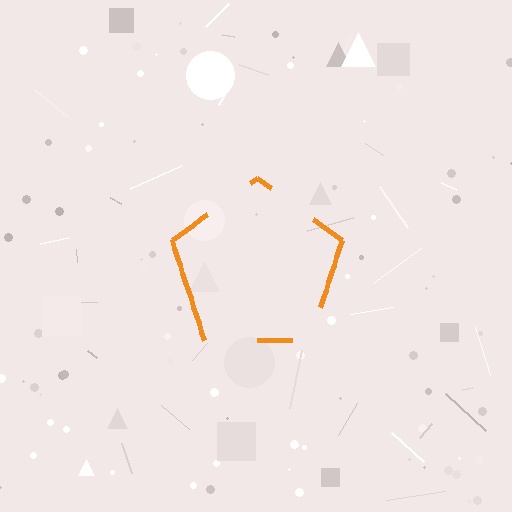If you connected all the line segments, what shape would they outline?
They would outline a pentagon.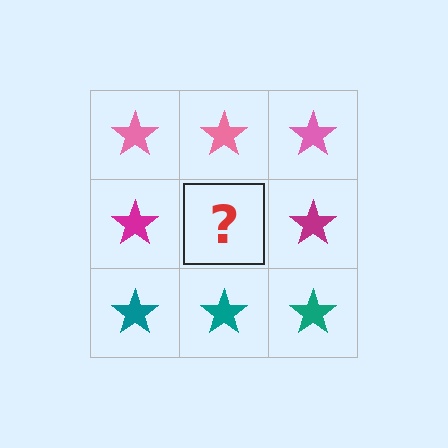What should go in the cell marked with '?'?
The missing cell should contain a magenta star.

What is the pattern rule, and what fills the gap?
The rule is that each row has a consistent color. The gap should be filled with a magenta star.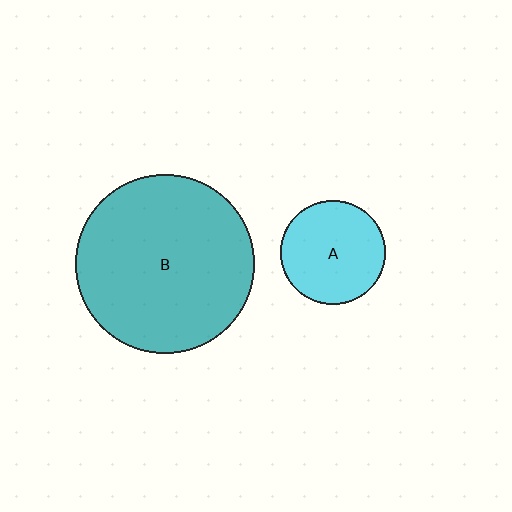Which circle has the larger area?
Circle B (teal).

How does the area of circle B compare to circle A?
Approximately 2.9 times.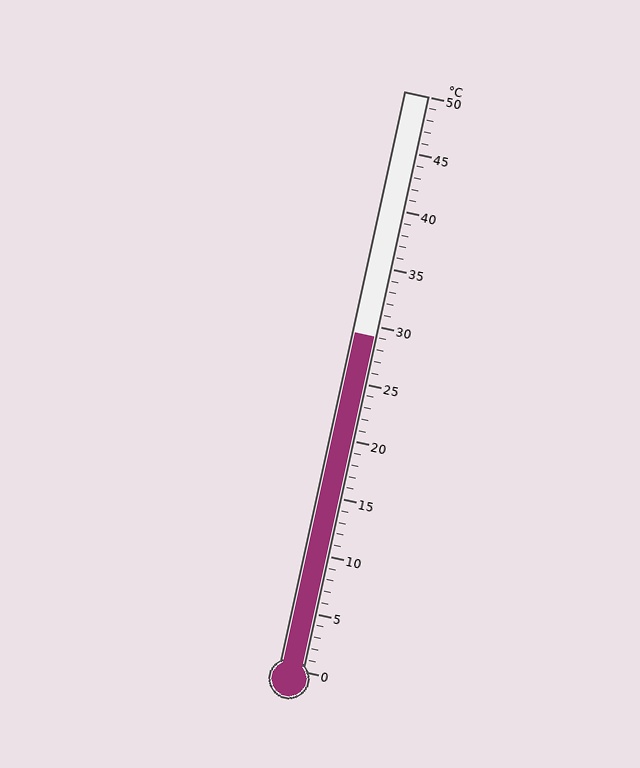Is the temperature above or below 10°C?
The temperature is above 10°C.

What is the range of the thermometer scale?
The thermometer scale ranges from 0°C to 50°C.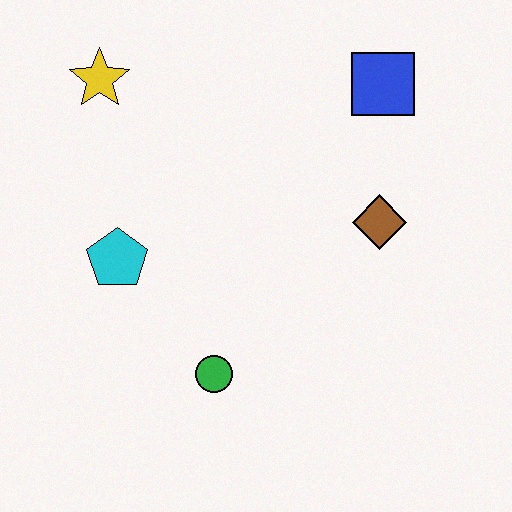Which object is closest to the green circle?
The cyan pentagon is closest to the green circle.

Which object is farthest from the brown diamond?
The yellow star is farthest from the brown diamond.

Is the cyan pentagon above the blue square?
No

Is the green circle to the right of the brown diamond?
No